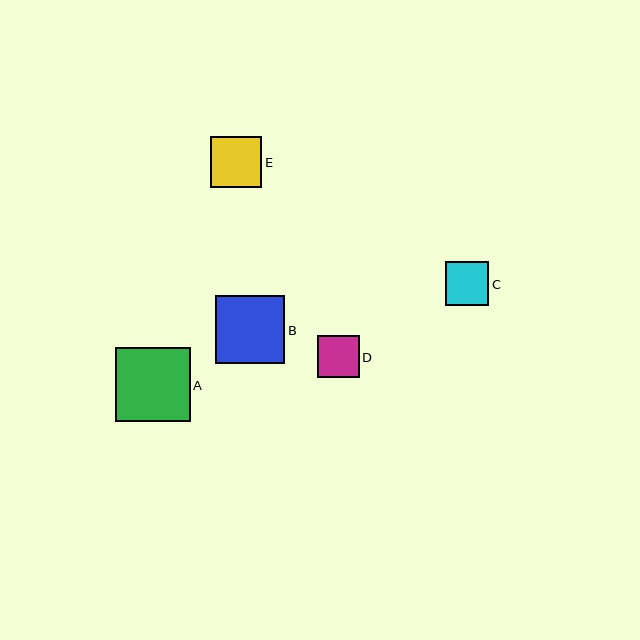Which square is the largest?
Square A is the largest with a size of approximately 75 pixels.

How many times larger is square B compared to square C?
Square B is approximately 1.6 times the size of square C.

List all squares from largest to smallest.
From largest to smallest: A, B, E, C, D.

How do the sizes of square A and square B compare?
Square A and square B are approximately the same size.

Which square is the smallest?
Square D is the smallest with a size of approximately 42 pixels.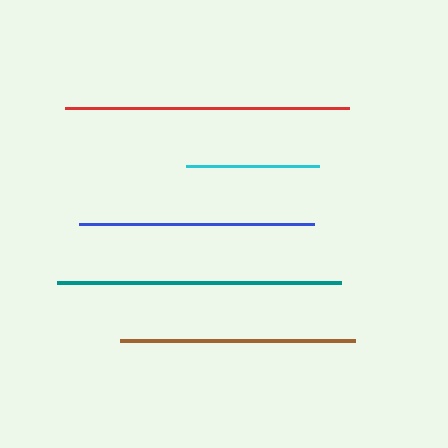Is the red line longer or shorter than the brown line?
The red line is longer than the brown line.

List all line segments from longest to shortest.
From longest to shortest: teal, red, brown, blue, cyan.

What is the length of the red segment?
The red segment is approximately 284 pixels long.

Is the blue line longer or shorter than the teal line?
The teal line is longer than the blue line.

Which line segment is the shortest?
The cyan line is the shortest at approximately 133 pixels.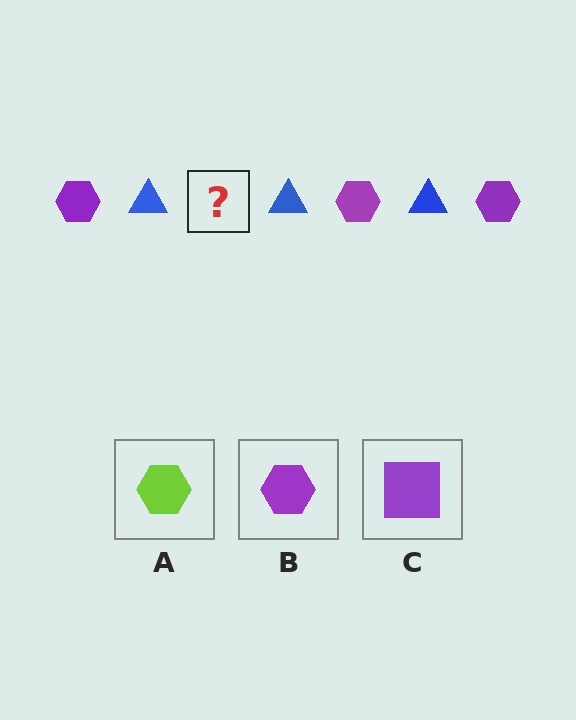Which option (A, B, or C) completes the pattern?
B.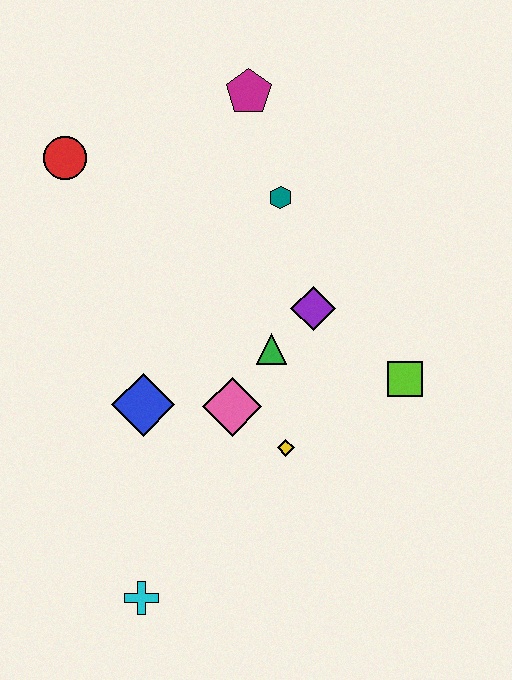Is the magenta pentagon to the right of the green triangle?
No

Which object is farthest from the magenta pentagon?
The cyan cross is farthest from the magenta pentagon.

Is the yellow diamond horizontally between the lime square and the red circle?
Yes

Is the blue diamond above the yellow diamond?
Yes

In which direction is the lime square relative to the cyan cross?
The lime square is to the right of the cyan cross.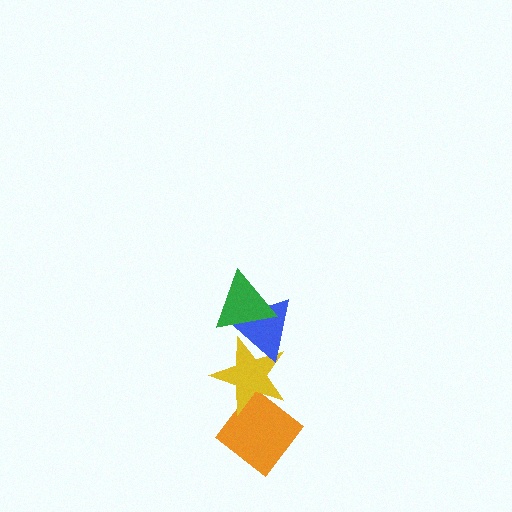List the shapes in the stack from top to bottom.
From top to bottom: the green triangle, the blue triangle, the yellow star, the orange diamond.